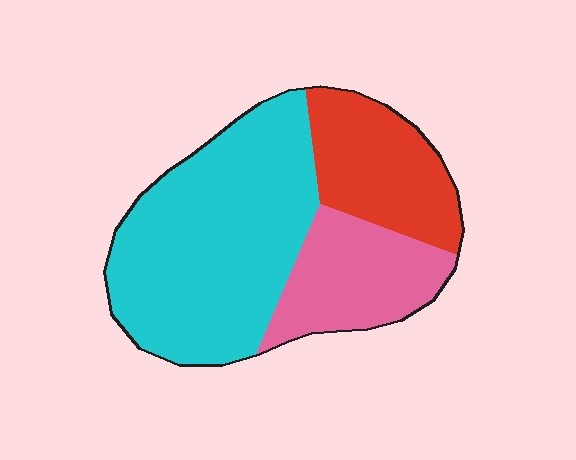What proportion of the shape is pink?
Pink takes up about one fifth (1/5) of the shape.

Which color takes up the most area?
Cyan, at roughly 55%.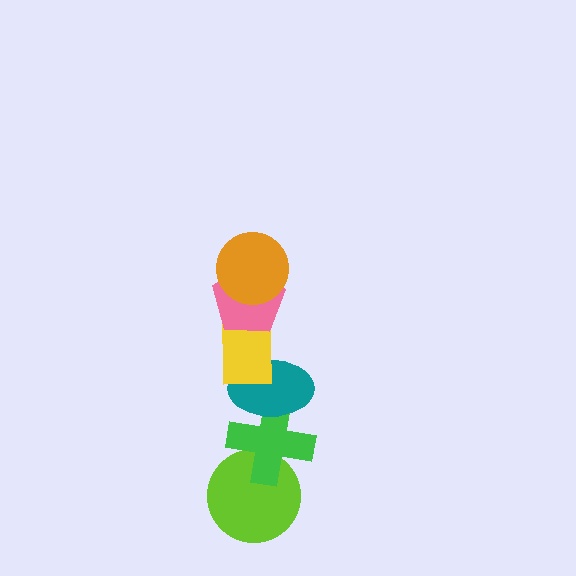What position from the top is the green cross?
The green cross is 5th from the top.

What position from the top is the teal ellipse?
The teal ellipse is 4th from the top.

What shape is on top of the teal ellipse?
The yellow rectangle is on top of the teal ellipse.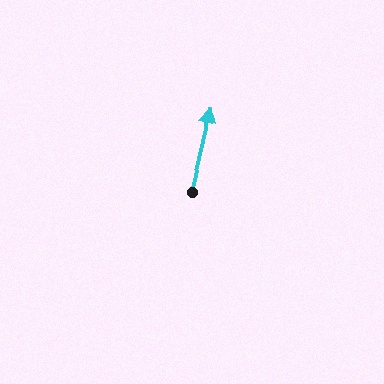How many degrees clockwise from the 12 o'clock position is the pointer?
Approximately 13 degrees.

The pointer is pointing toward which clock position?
Roughly 12 o'clock.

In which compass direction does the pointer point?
North.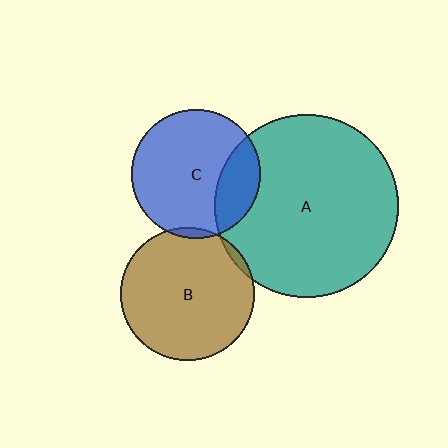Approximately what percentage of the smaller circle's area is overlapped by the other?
Approximately 25%.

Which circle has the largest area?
Circle A (teal).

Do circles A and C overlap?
Yes.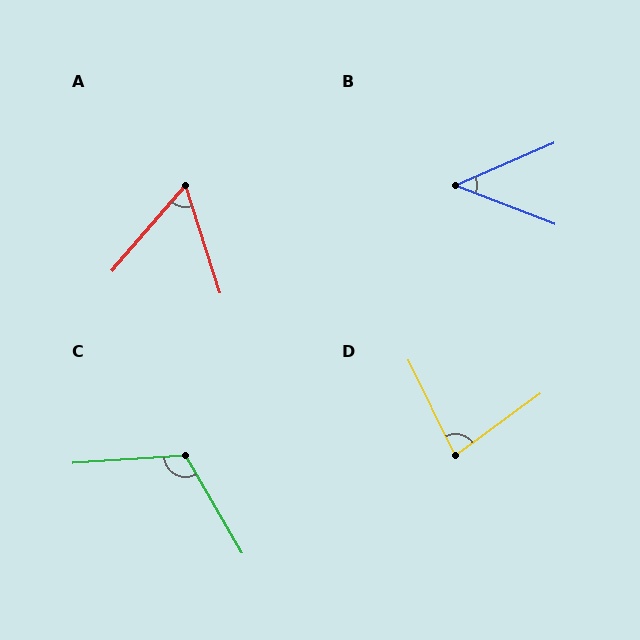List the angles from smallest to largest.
B (44°), A (59°), D (80°), C (116°).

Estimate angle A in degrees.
Approximately 59 degrees.